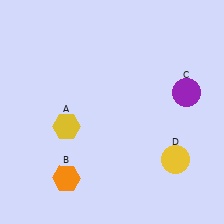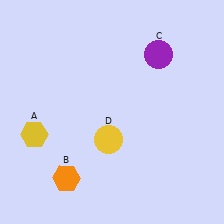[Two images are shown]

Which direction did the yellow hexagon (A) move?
The yellow hexagon (A) moved left.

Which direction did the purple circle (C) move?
The purple circle (C) moved up.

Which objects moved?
The objects that moved are: the yellow hexagon (A), the purple circle (C), the yellow circle (D).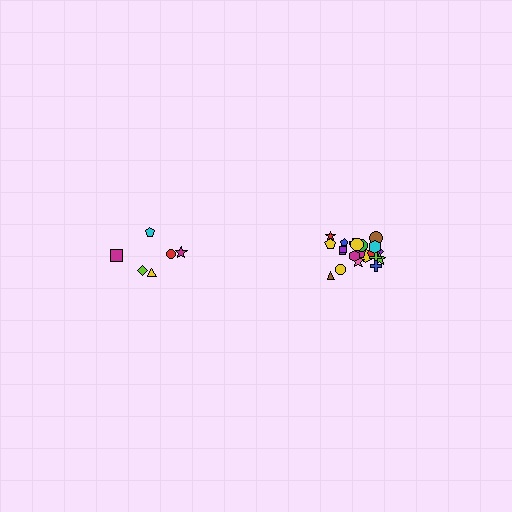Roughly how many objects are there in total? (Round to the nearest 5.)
Roughly 30 objects in total.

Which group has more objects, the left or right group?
The right group.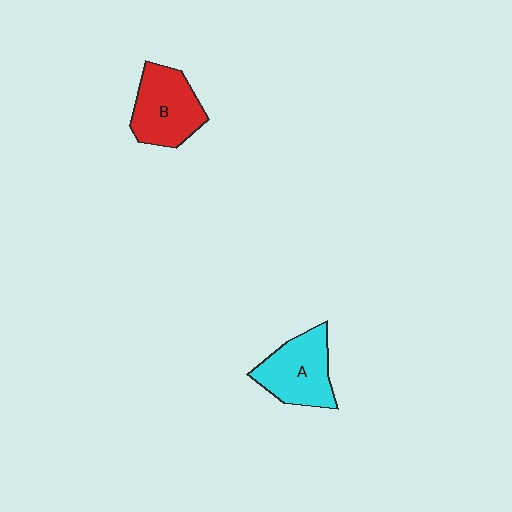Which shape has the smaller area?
Shape A (cyan).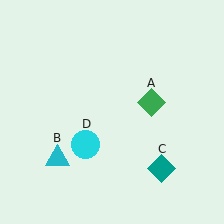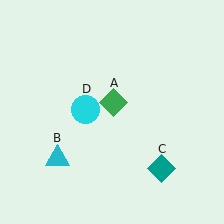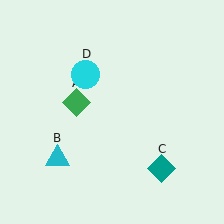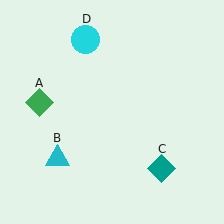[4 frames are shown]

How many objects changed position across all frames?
2 objects changed position: green diamond (object A), cyan circle (object D).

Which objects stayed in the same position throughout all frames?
Cyan triangle (object B) and teal diamond (object C) remained stationary.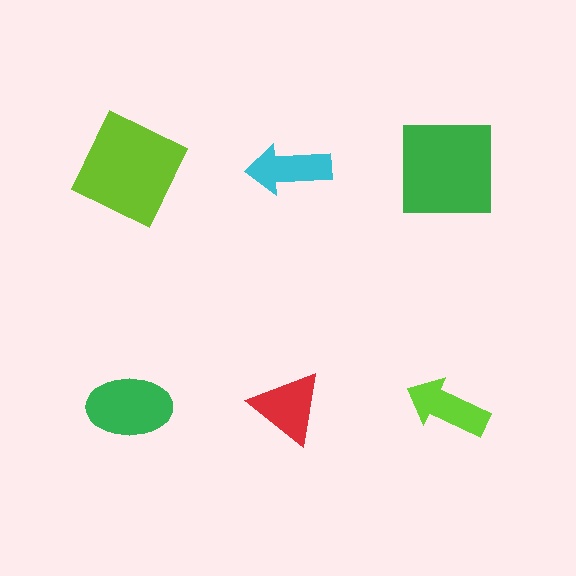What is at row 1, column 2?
A cyan arrow.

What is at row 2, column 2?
A red triangle.